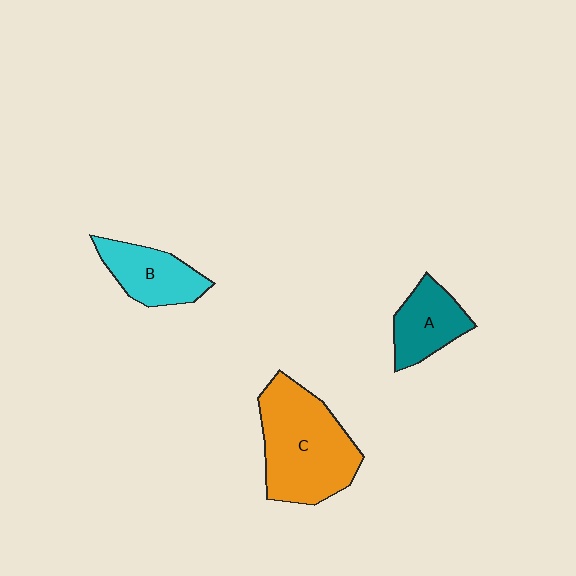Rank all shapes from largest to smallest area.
From largest to smallest: C (orange), B (cyan), A (teal).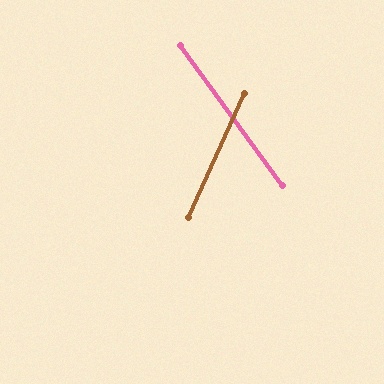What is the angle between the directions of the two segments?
Approximately 60 degrees.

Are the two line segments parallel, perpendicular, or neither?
Neither parallel nor perpendicular — they differ by about 60°.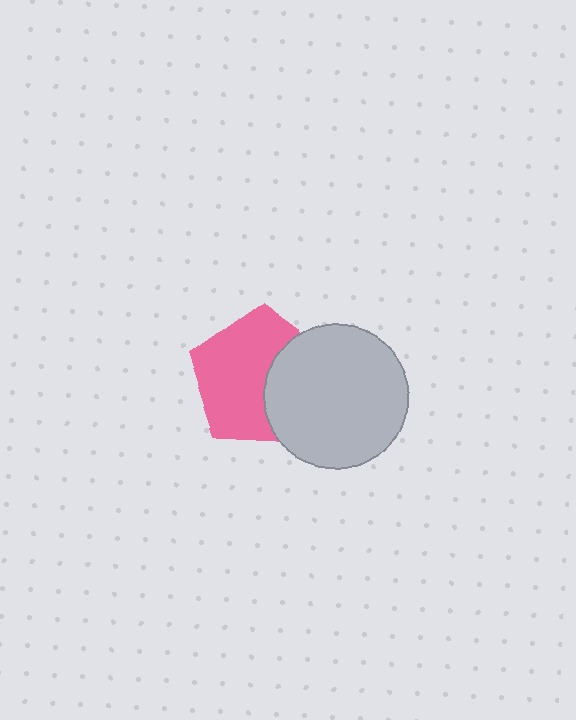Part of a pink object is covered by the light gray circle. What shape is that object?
It is a pentagon.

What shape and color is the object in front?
The object in front is a light gray circle.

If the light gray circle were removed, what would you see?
You would see the complete pink pentagon.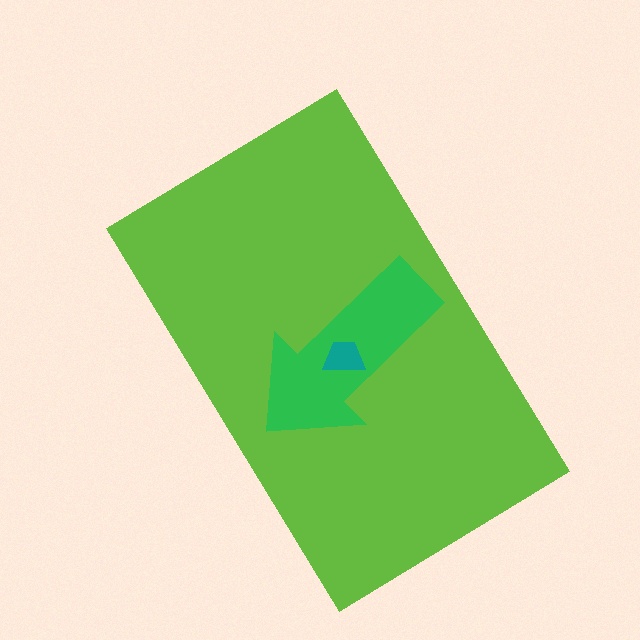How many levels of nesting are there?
3.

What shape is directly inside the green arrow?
The teal trapezoid.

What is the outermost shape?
The lime rectangle.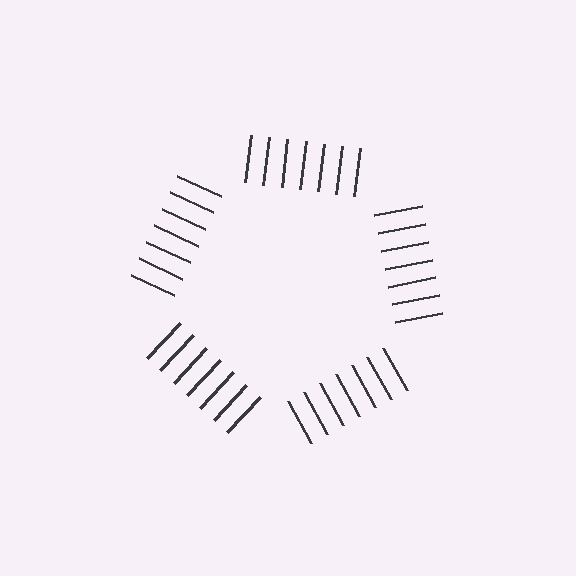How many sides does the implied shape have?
5 sides — the line-ends trace a pentagon.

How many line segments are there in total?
35 — 7 along each of the 5 edges.